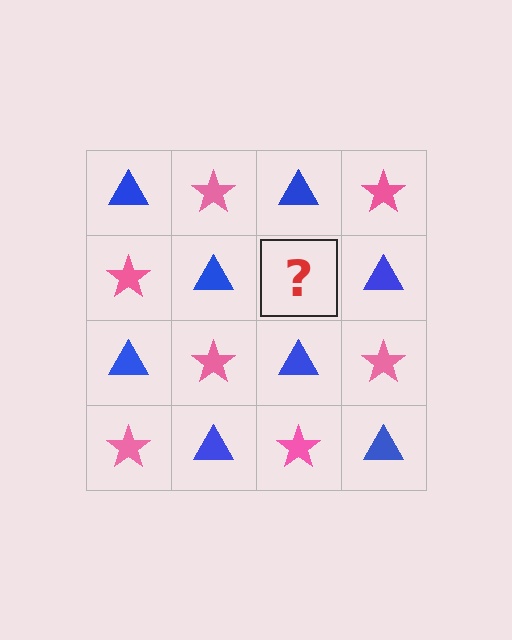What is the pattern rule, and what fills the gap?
The rule is that it alternates blue triangle and pink star in a checkerboard pattern. The gap should be filled with a pink star.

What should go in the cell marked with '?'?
The missing cell should contain a pink star.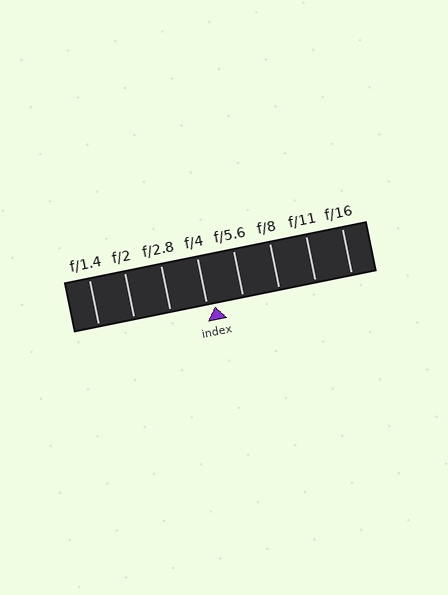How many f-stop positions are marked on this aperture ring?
There are 8 f-stop positions marked.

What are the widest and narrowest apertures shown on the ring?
The widest aperture shown is f/1.4 and the narrowest is f/16.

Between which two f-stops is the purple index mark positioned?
The index mark is between f/4 and f/5.6.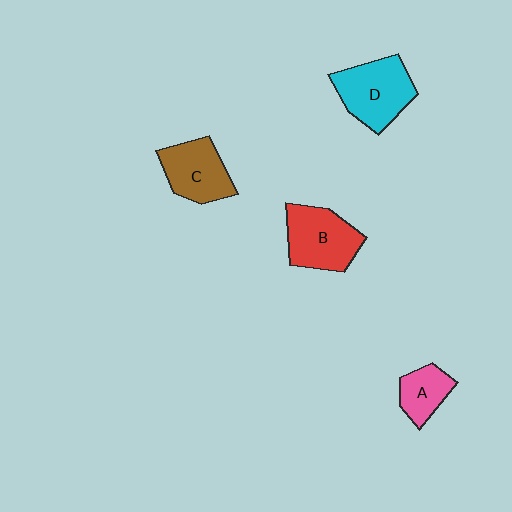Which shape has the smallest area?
Shape A (pink).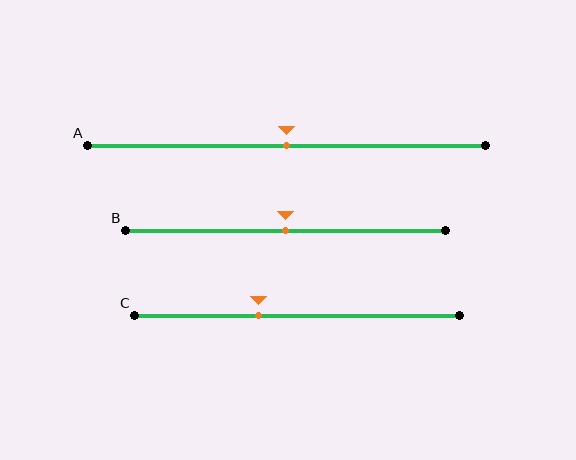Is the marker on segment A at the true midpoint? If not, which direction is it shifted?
Yes, the marker on segment A is at the true midpoint.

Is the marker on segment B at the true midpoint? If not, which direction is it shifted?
Yes, the marker on segment B is at the true midpoint.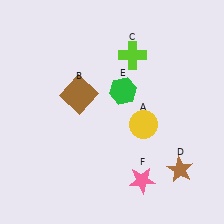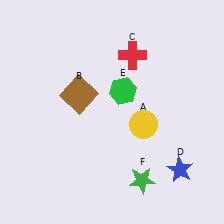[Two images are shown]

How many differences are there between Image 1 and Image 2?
There are 3 differences between the two images.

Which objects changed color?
C changed from lime to red. D changed from brown to blue. F changed from pink to green.